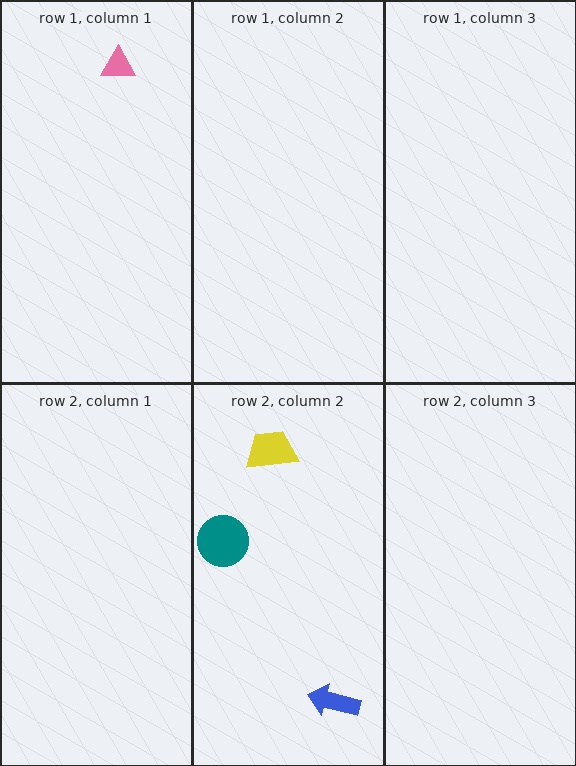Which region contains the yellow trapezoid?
The row 2, column 2 region.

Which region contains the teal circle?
The row 2, column 2 region.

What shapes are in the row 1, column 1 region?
The pink triangle.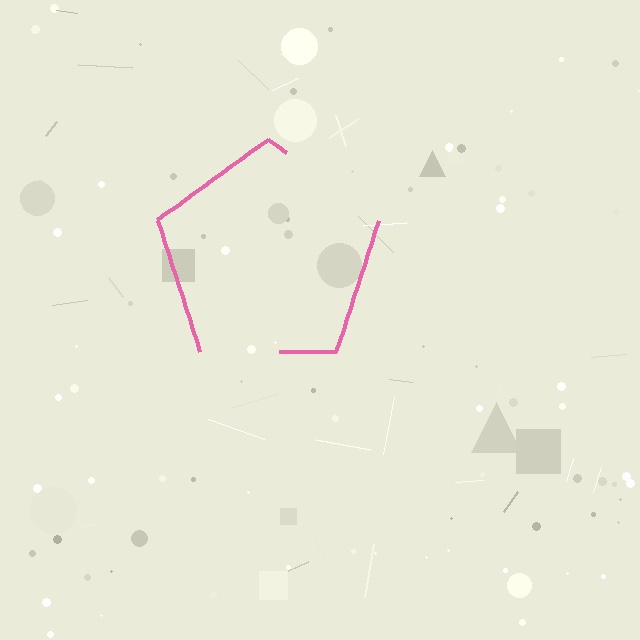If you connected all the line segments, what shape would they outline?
They would outline a pentagon.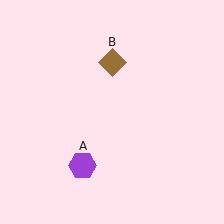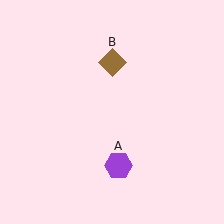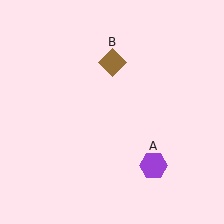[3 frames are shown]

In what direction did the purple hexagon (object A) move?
The purple hexagon (object A) moved right.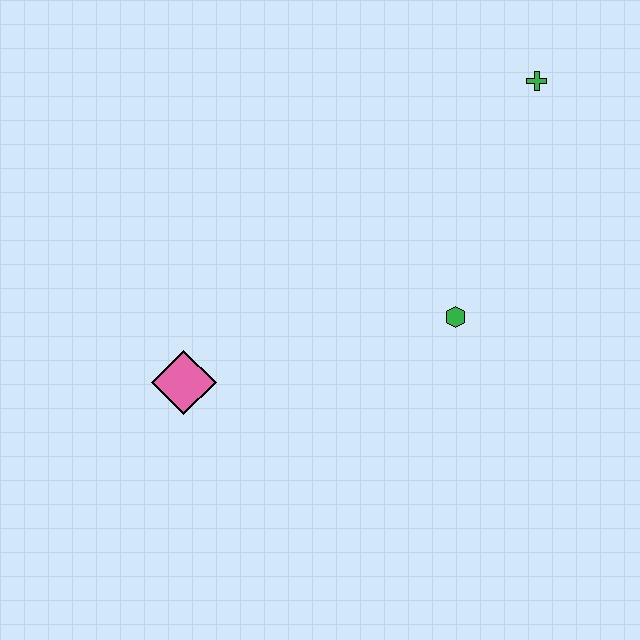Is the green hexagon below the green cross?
Yes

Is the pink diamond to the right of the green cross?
No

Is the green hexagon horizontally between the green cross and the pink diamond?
Yes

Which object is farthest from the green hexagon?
The pink diamond is farthest from the green hexagon.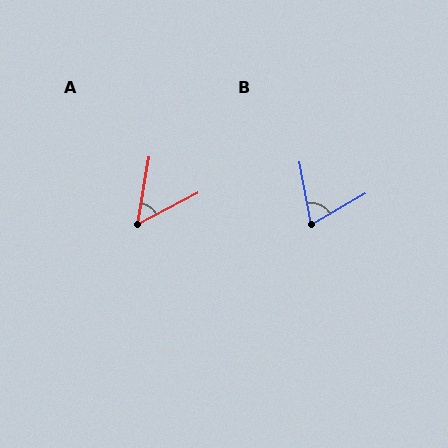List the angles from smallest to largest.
A (53°), B (71°).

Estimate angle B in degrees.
Approximately 71 degrees.